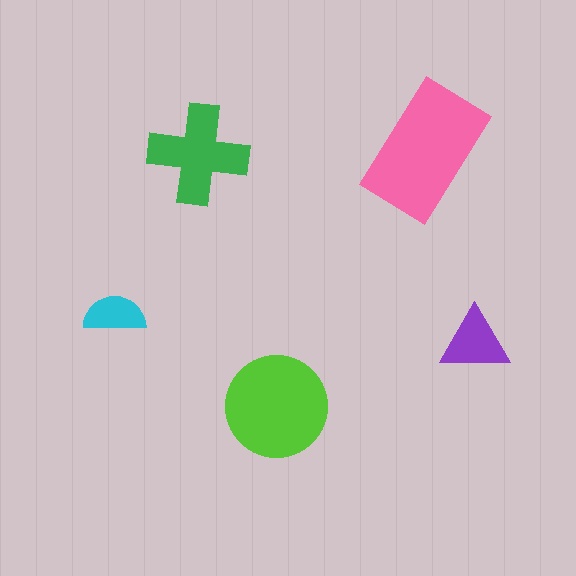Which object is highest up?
The pink rectangle is topmost.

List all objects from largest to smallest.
The pink rectangle, the lime circle, the green cross, the purple triangle, the cyan semicircle.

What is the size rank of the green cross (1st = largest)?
3rd.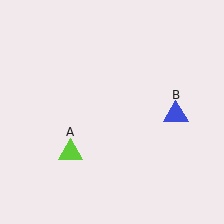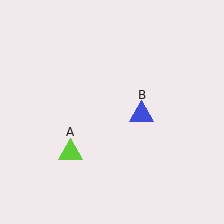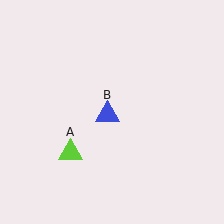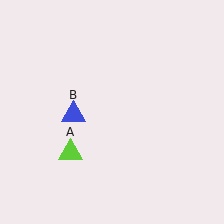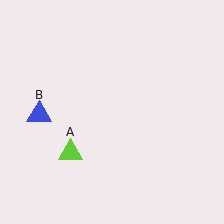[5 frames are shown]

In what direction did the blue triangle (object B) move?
The blue triangle (object B) moved left.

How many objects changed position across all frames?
1 object changed position: blue triangle (object B).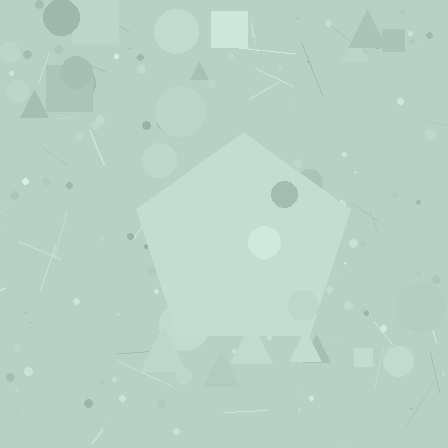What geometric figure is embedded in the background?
A pentagon is embedded in the background.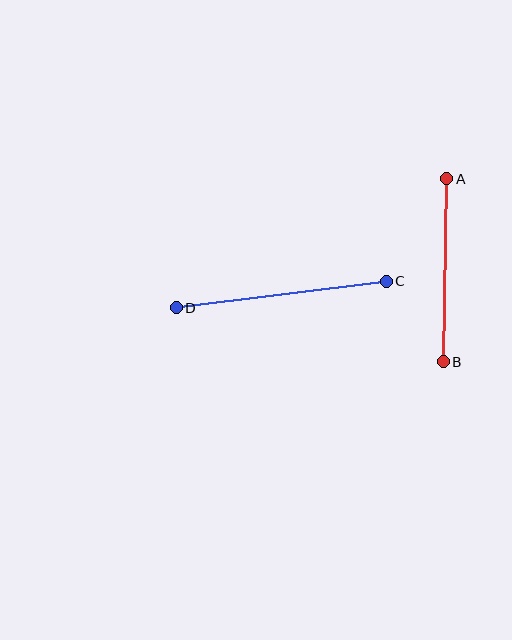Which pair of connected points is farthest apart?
Points C and D are farthest apart.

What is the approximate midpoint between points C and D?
The midpoint is at approximately (281, 295) pixels.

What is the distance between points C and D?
The distance is approximately 212 pixels.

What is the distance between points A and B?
The distance is approximately 183 pixels.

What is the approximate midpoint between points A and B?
The midpoint is at approximately (445, 270) pixels.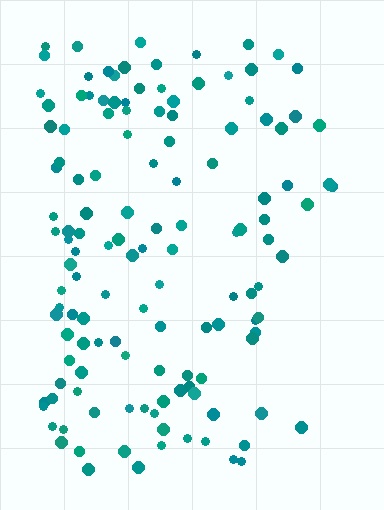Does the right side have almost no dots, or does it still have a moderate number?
Still a moderate number, just noticeably fewer than the left.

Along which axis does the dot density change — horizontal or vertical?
Horizontal.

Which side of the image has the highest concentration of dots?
The left.